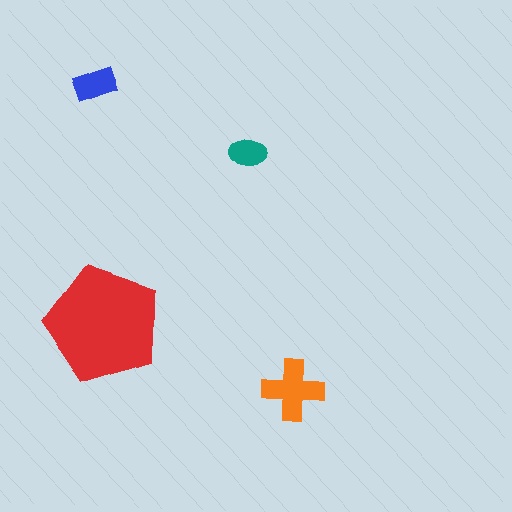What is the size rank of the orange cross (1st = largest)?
2nd.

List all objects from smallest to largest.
The teal ellipse, the blue rectangle, the orange cross, the red pentagon.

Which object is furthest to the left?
The blue rectangle is leftmost.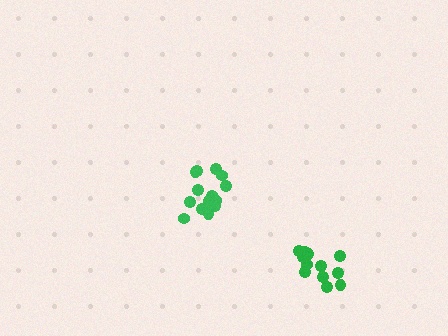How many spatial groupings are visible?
There are 2 spatial groupings.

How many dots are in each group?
Group 1: 12 dots, Group 2: 16 dots (28 total).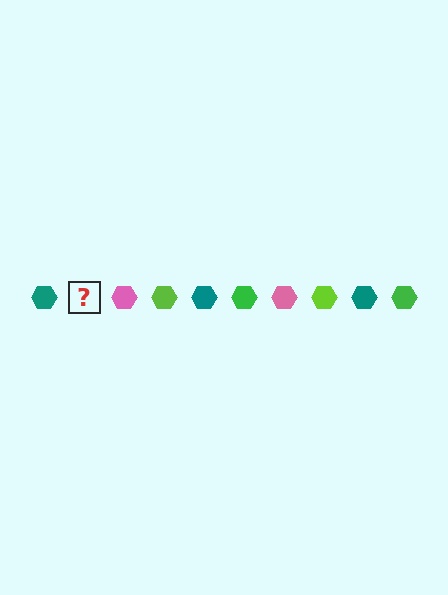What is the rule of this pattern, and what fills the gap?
The rule is that the pattern cycles through teal, green, pink, lime hexagons. The gap should be filled with a green hexagon.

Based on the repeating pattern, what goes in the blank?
The blank should be a green hexagon.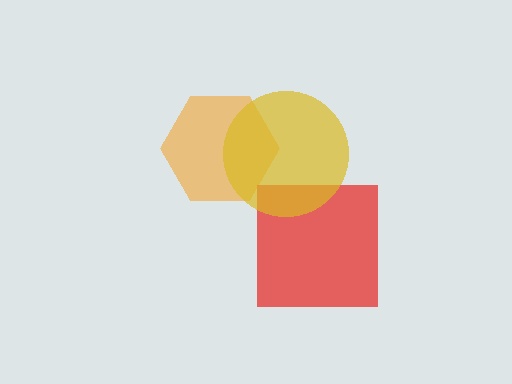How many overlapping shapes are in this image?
There are 3 overlapping shapes in the image.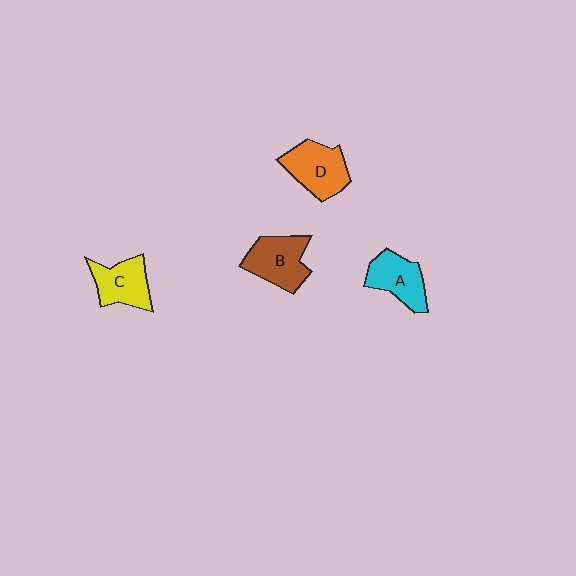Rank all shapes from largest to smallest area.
From largest to smallest: D (orange), B (brown), A (cyan), C (yellow).